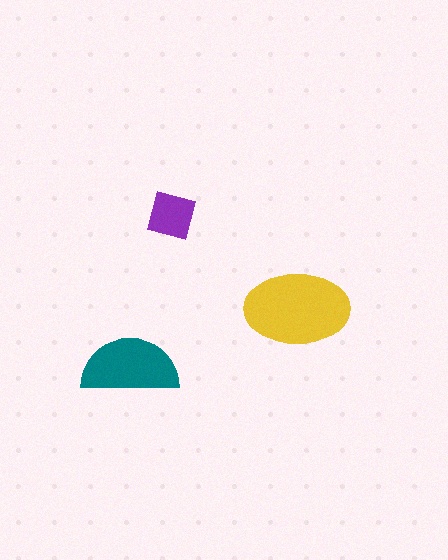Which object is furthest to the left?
The teal semicircle is leftmost.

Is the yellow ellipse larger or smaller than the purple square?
Larger.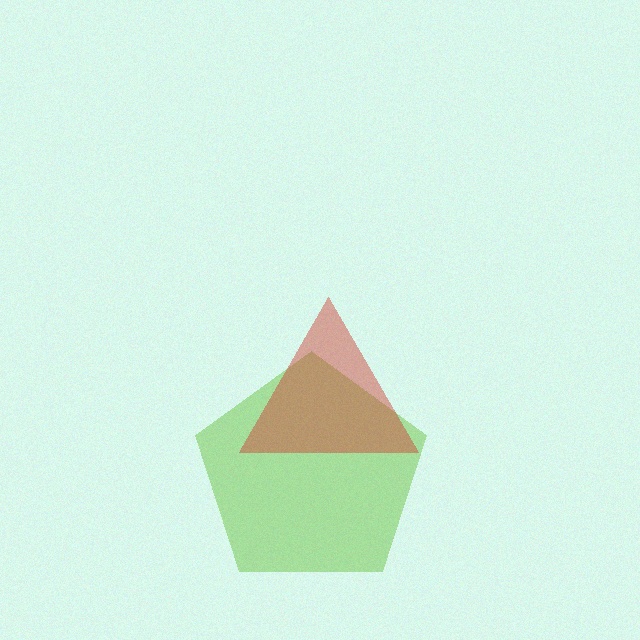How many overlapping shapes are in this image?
There are 2 overlapping shapes in the image.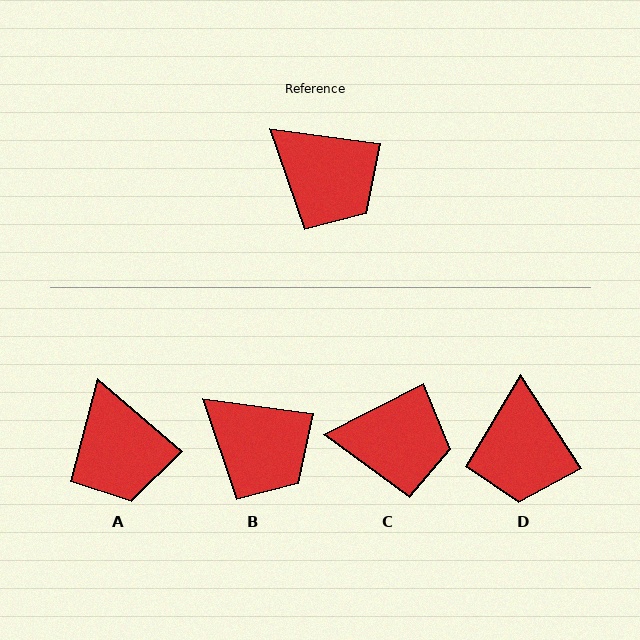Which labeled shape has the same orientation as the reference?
B.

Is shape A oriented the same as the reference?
No, it is off by about 33 degrees.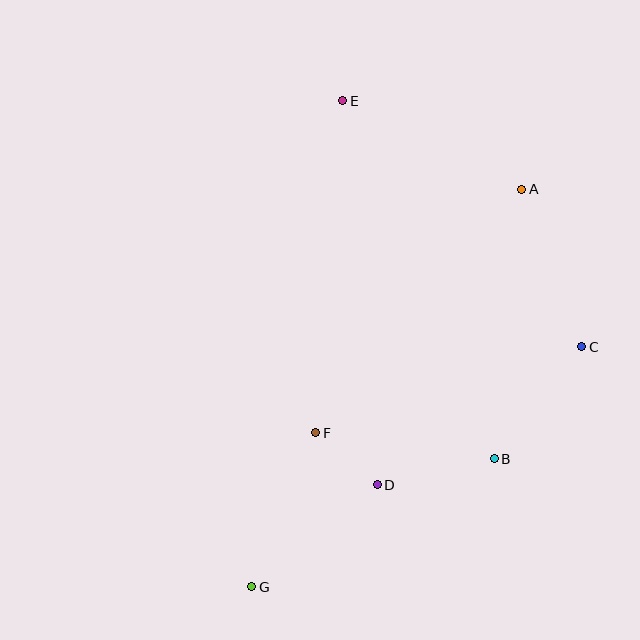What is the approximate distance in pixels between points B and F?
The distance between B and F is approximately 180 pixels.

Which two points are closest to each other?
Points D and F are closest to each other.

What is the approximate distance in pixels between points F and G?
The distance between F and G is approximately 167 pixels.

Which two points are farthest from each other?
Points E and G are farthest from each other.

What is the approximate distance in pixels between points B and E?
The distance between B and E is approximately 389 pixels.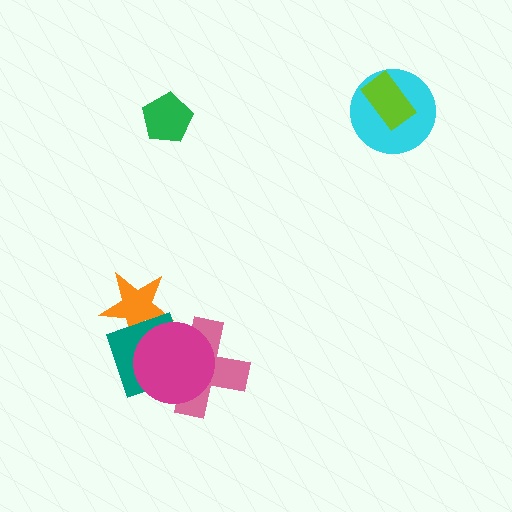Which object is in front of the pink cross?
The magenta circle is in front of the pink cross.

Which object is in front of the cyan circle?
The lime rectangle is in front of the cyan circle.